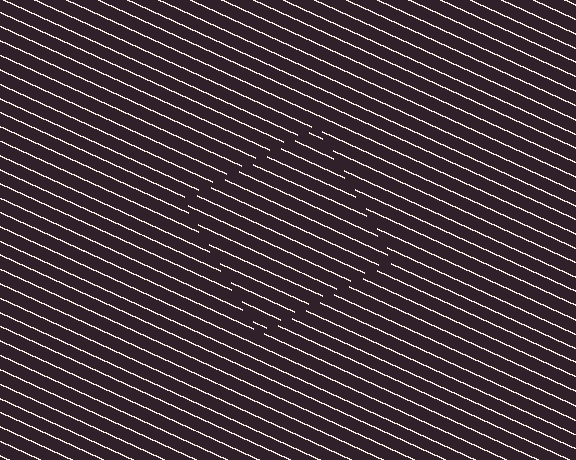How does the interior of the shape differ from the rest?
The interior of the shape contains the same grating, shifted by half a period — the contour is defined by the phase discontinuity where line-ends from the inner and outer gratings abut.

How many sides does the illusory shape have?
4 sides — the line-ends trace a square.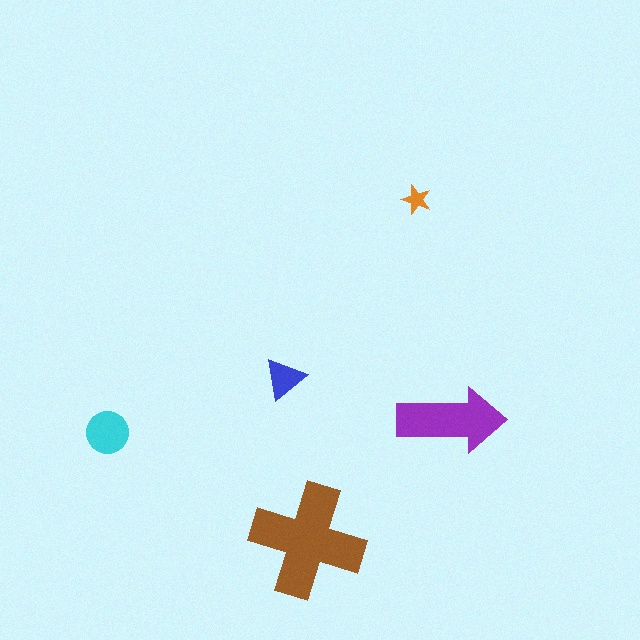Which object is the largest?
The brown cross.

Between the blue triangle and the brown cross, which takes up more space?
The brown cross.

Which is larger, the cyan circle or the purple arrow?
The purple arrow.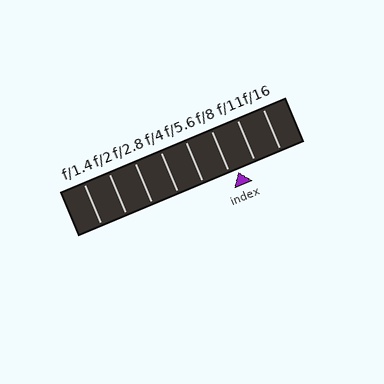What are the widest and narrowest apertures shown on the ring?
The widest aperture shown is f/1.4 and the narrowest is f/16.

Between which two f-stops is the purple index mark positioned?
The index mark is between f/8 and f/11.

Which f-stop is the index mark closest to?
The index mark is closest to f/8.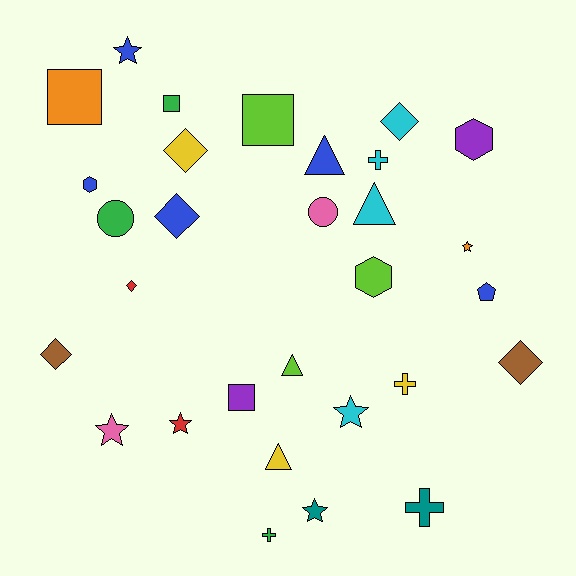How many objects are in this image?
There are 30 objects.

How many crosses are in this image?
There are 4 crosses.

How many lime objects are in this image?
There are 3 lime objects.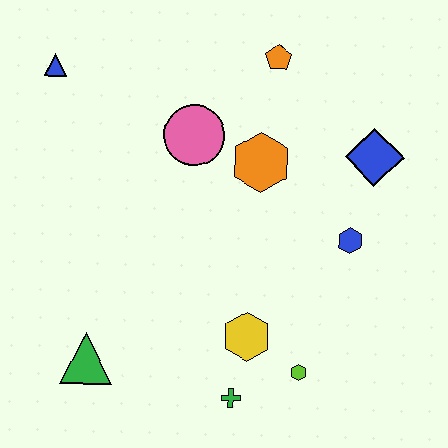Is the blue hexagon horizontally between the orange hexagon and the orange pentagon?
No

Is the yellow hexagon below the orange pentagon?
Yes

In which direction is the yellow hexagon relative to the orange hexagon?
The yellow hexagon is below the orange hexagon.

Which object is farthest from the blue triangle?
The lime hexagon is farthest from the blue triangle.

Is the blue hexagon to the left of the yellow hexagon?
No